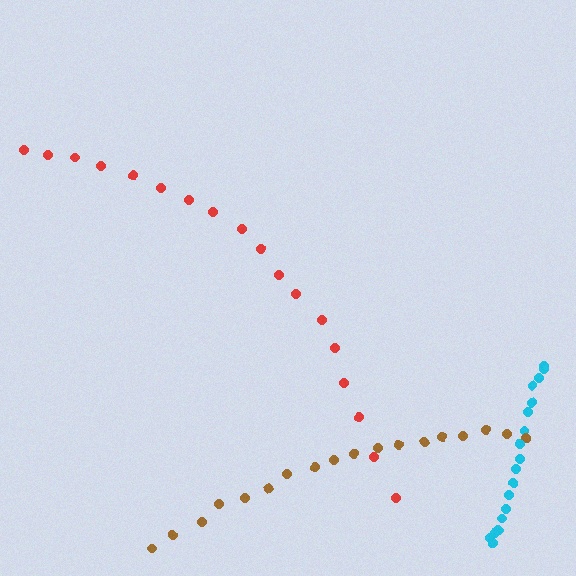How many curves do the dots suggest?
There are 3 distinct paths.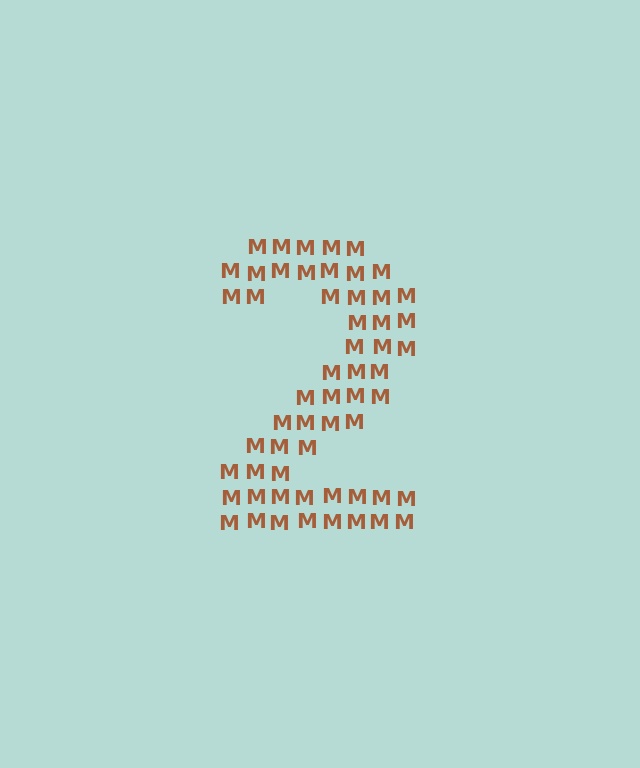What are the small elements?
The small elements are letter M's.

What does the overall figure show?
The overall figure shows the digit 2.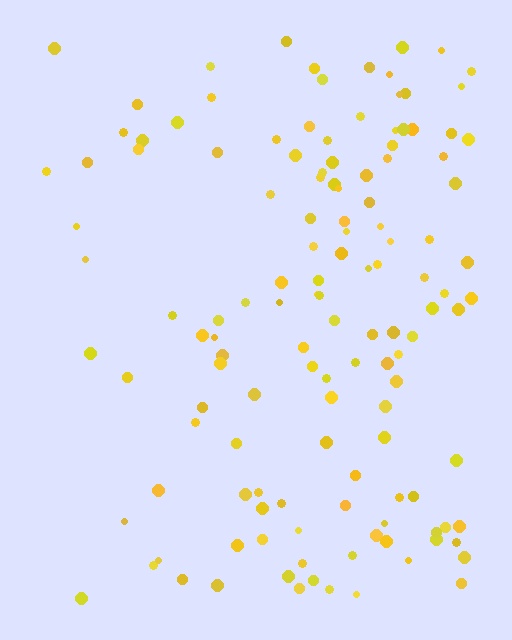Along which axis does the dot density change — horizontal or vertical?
Horizontal.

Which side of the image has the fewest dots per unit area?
The left.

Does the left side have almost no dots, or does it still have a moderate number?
Still a moderate number, just noticeably fewer than the right.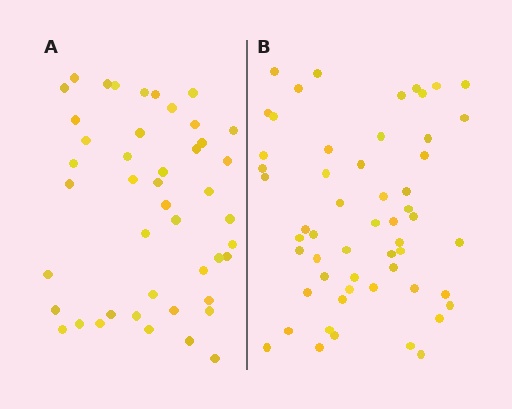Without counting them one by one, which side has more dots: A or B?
Region B (the right region) has more dots.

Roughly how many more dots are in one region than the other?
Region B has roughly 10 or so more dots than region A.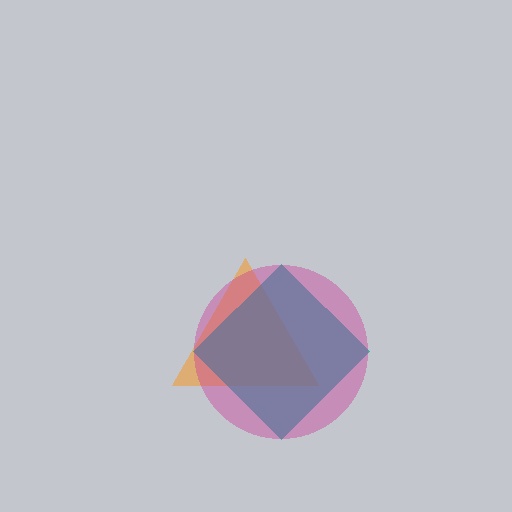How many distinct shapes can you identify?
There are 3 distinct shapes: an orange triangle, a teal diamond, a magenta circle.